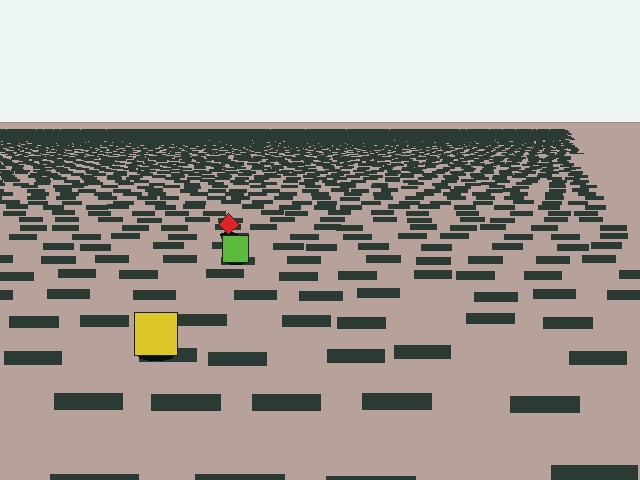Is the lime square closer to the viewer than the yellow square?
No. The yellow square is closer — you can tell from the texture gradient: the ground texture is coarser near it.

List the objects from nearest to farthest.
From nearest to farthest: the yellow square, the lime square, the red diamond.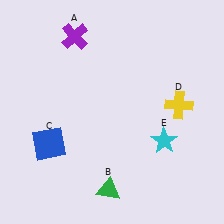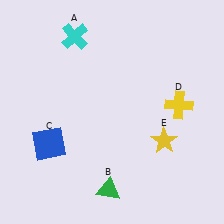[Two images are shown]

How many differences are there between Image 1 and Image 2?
There are 2 differences between the two images.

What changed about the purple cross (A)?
In Image 1, A is purple. In Image 2, it changed to cyan.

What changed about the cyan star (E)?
In Image 1, E is cyan. In Image 2, it changed to yellow.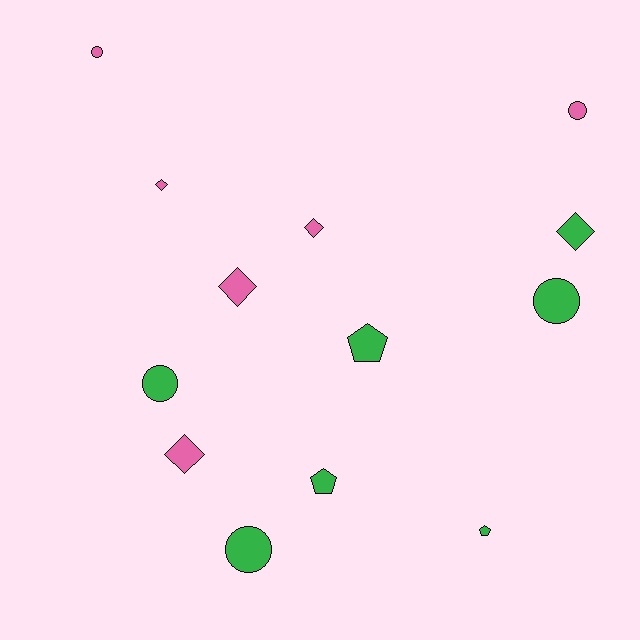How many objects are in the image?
There are 13 objects.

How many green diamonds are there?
There is 1 green diamond.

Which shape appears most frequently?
Diamond, with 5 objects.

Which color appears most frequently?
Green, with 7 objects.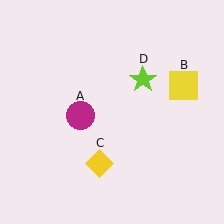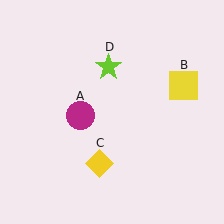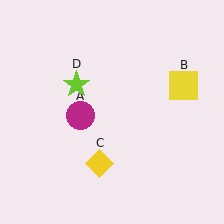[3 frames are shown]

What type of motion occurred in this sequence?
The lime star (object D) rotated counterclockwise around the center of the scene.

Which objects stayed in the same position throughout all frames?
Magenta circle (object A) and yellow square (object B) and yellow diamond (object C) remained stationary.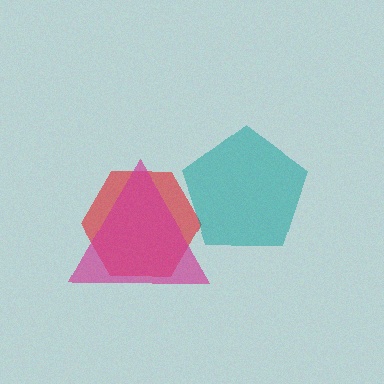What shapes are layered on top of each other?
The layered shapes are: a red hexagon, a magenta triangle, a teal pentagon.